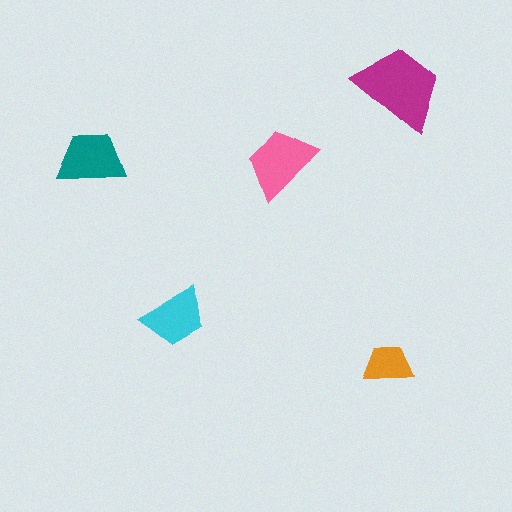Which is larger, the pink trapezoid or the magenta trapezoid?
The magenta one.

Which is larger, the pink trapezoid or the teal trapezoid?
The pink one.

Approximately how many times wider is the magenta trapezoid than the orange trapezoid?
About 2 times wider.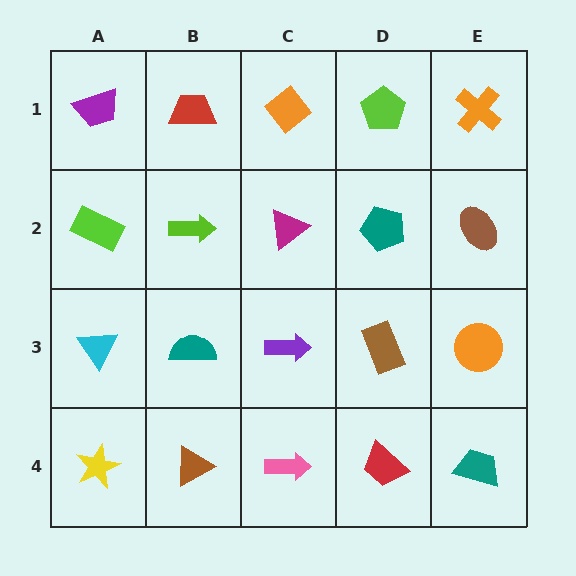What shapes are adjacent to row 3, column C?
A magenta triangle (row 2, column C), a pink arrow (row 4, column C), a teal semicircle (row 3, column B), a brown rectangle (row 3, column D).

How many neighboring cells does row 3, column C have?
4.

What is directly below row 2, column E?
An orange circle.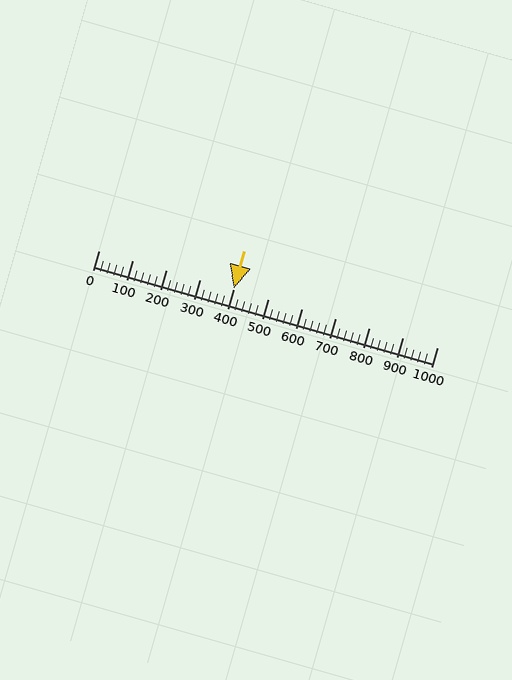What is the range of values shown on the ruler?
The ruler shows values from 0 to 1000.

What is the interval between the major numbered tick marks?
The major tick marks are spaced 100 units apart.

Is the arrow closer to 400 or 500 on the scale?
The arrow is closer to 400.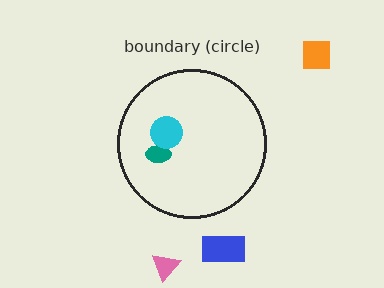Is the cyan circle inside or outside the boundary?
Inside.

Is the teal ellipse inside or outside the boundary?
Inside.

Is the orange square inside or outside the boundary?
Outside.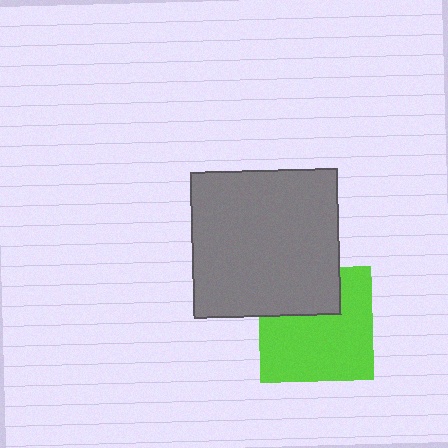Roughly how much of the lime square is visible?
Most of it is visible (roughly 69%).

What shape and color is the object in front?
The object in front is a gray square.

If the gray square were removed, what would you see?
You would see the complete lime square.